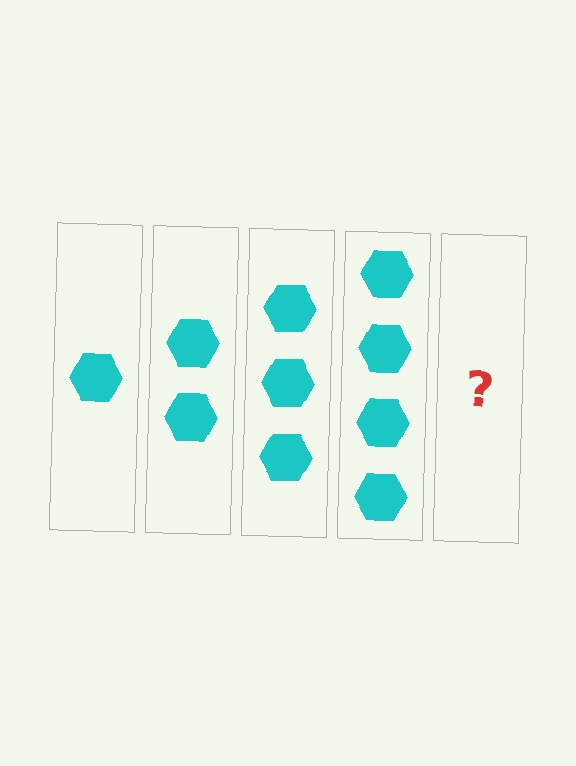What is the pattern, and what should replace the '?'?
The pattern is that each step adds one more hexagon. The '?' should be 5 hexagons.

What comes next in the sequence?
The next element should be 5 hexagons.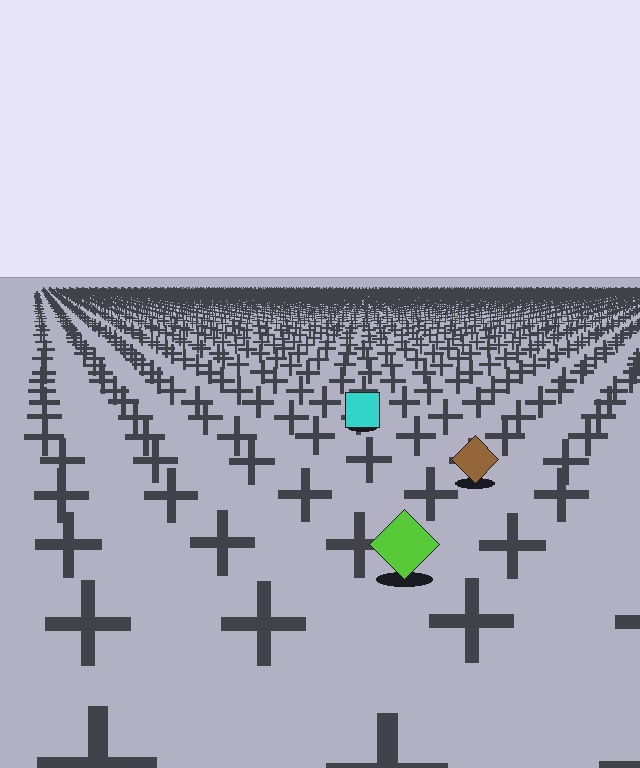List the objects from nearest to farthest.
From nearest to farthest: the lime diamond, the brown diamond, the cyan square.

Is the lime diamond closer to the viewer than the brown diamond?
Yes. The lime diamond is closer — you can tell from the texture gradient: the ground texture is coarser near it.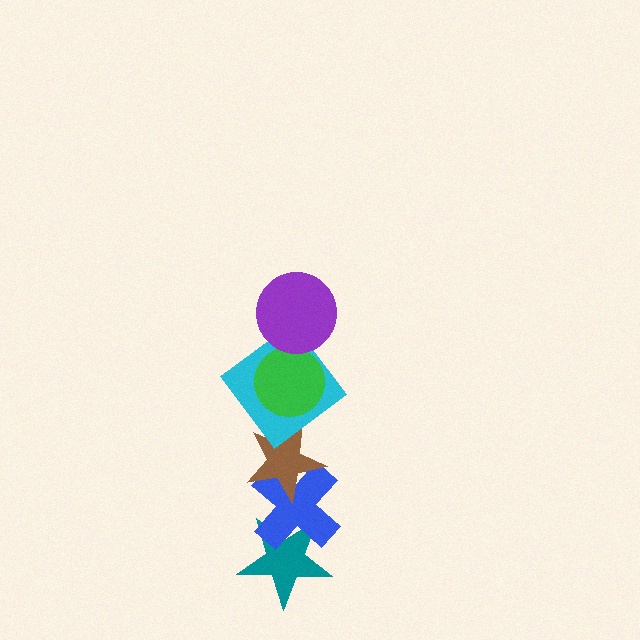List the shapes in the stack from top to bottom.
From top to bottom: the purple circle, the green circle, the cyan diamond, the brown star, the blue cross, the teal star.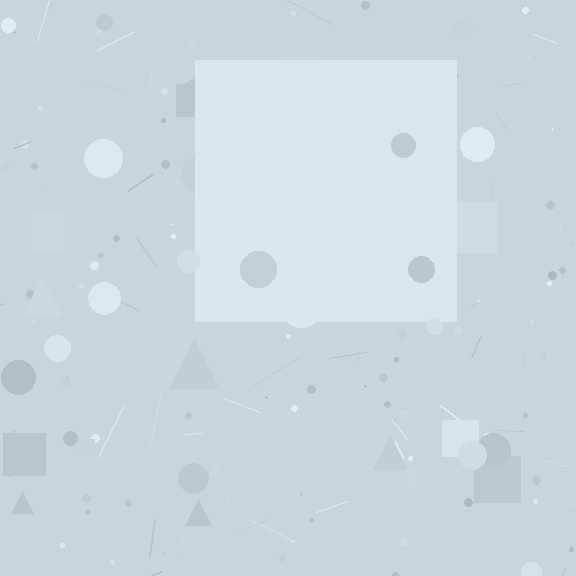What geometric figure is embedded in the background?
A square is embedded in the background.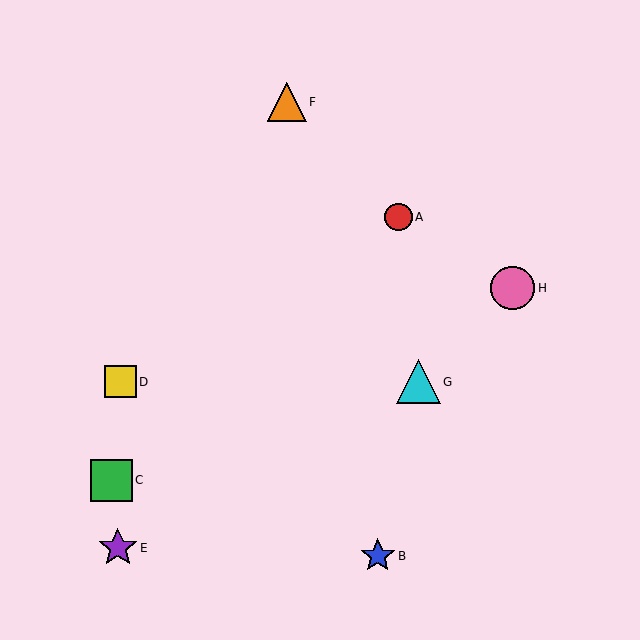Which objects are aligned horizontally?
Objects D, G are aligned horizontally.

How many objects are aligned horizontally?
2 objects (D, G) are aligned horizontally.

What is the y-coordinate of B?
Object B is at y≈556.